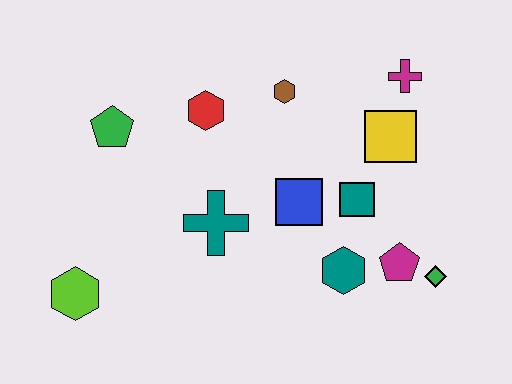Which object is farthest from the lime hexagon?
The magenta cross is farthest from the lime hexagon.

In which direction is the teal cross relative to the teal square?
The teal cross is to the left of the teal square.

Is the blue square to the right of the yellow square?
No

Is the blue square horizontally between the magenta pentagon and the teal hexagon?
No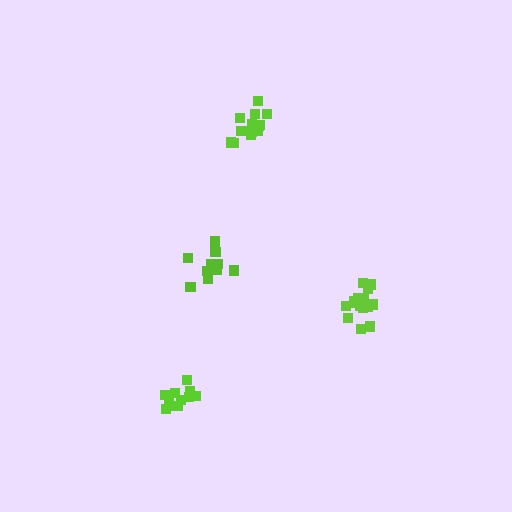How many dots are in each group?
Group 1: 16 dots, Group 2: 12 dots, Group 3: 13 dots, Group 4: 11 dots (52 total).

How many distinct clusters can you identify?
There are 4 distinct clusters.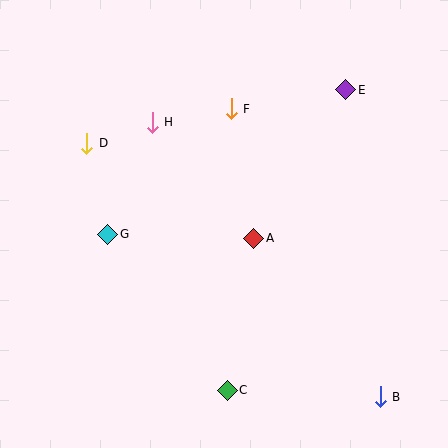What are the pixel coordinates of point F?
Point F is at (231, 109).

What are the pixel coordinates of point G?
Point G is at (108, 234).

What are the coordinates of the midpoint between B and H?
The midpoint between B and H is at (266, 260).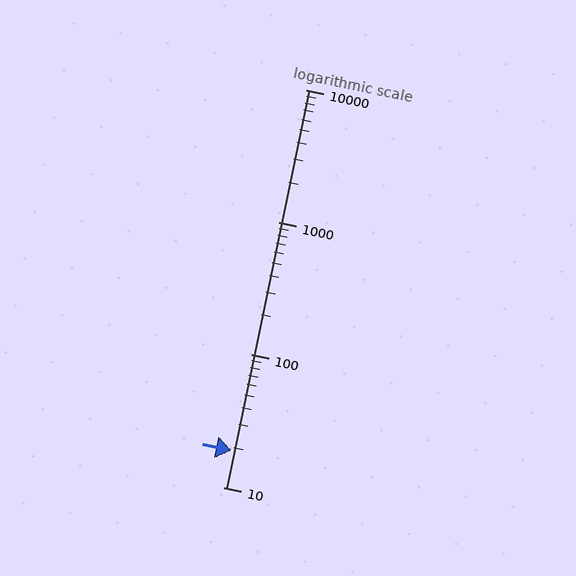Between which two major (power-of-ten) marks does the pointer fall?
The pointer is between 10 and 100.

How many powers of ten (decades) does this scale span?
The scale spans 3 decades, from 10 to 10000.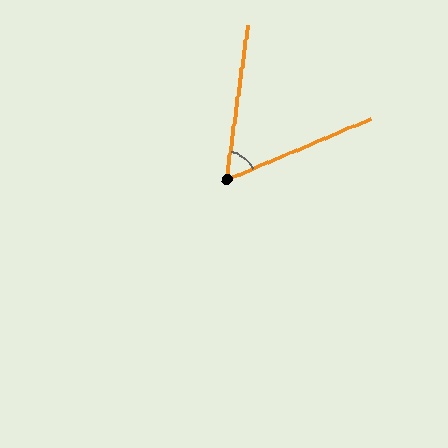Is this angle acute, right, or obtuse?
It is acute.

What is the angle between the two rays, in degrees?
Approximately 60 degrees.